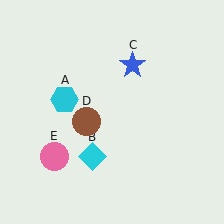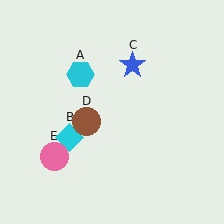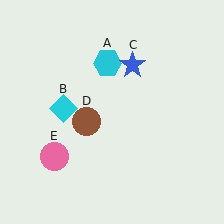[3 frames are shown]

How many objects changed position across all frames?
2 objects changed position: cyan hexagon (object A), cyan diamond (object B).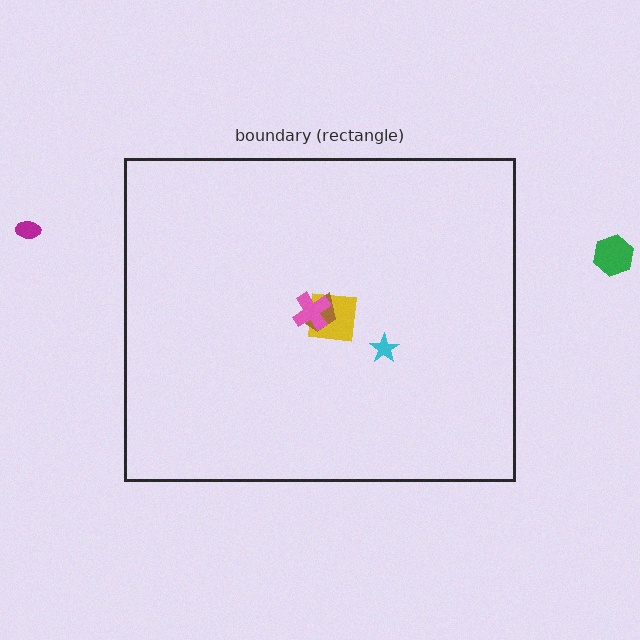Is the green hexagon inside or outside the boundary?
Outside.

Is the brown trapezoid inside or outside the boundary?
Inside.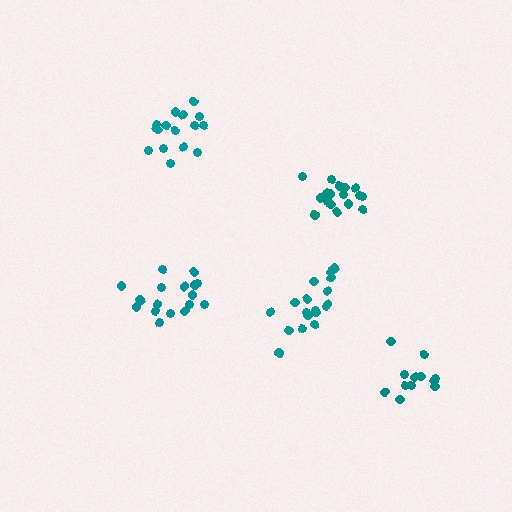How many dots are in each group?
Group 1: 13 dots, Group 2: 16 dots, Group 3: 18 dots, Group 4: 18 dots, Group 5: 17 dots (82 total).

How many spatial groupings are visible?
There are 5 spatial groupings.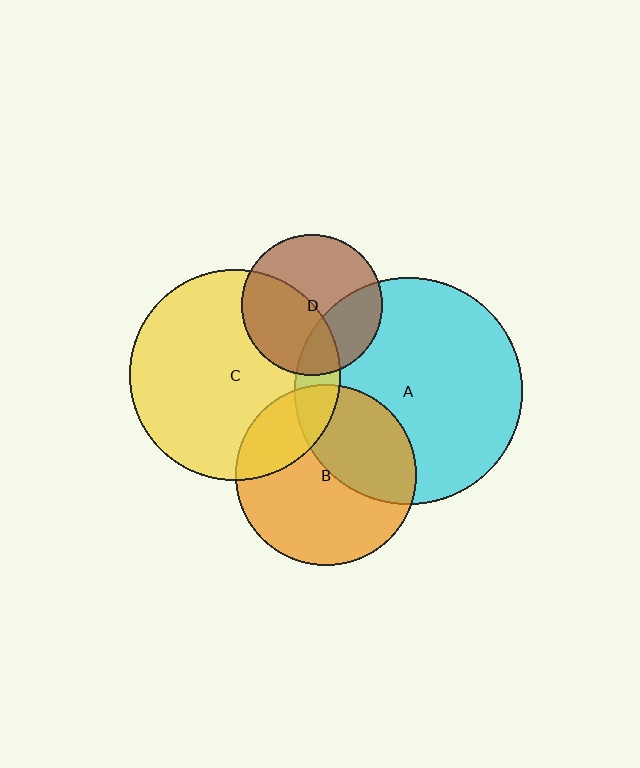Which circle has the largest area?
Circle A (cyan).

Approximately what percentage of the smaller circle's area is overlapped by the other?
Approximately 10%.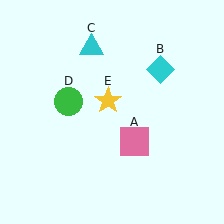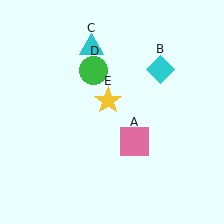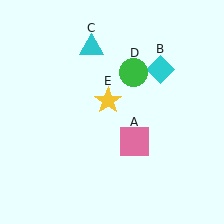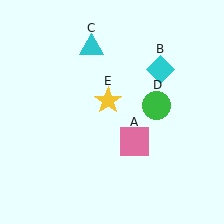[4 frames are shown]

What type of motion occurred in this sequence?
The green circle (object D) rotated clockwise around the center of the scene.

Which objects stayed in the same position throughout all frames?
Pink square (object A) and cyan diamond (object B) and cyan triangle (object C) and yellow star (object E) remained stationary.